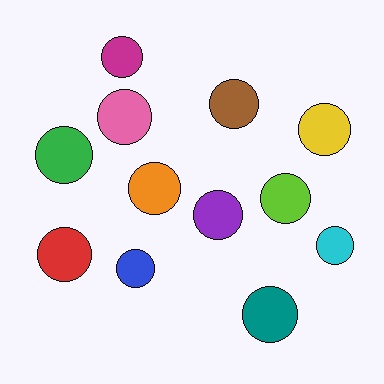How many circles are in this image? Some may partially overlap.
There are 12 circles.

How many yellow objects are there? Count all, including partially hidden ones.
There is 1 yellow object.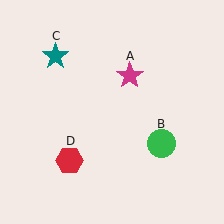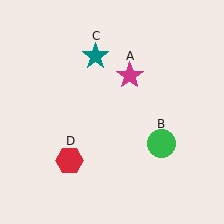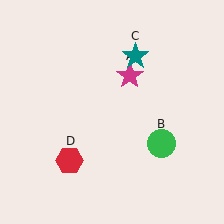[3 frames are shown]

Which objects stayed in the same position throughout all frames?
Magenta star (object A) and green circle (object B) and red hexagon (object D) remained stationary.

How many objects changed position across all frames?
1 object changed position: teal star (object C).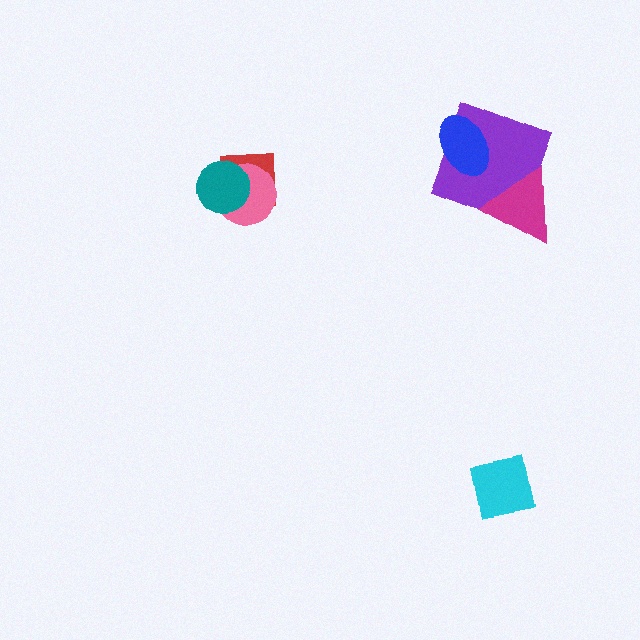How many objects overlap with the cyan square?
0 objects overlap with the cyan square.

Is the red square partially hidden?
Yes, it is partially covered by another shape.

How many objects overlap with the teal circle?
2 objects overlap with the teal circle.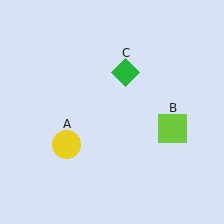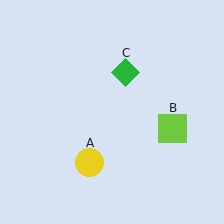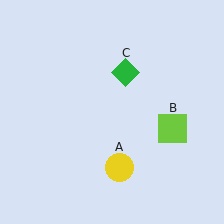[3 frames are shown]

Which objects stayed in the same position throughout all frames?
Lime square (object B) and green diamond (object C) remained stationary.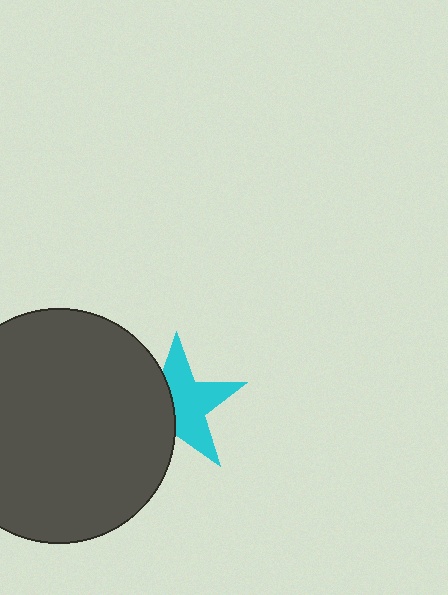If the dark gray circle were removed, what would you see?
You would see the complete cyan star.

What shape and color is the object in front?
The object in front is a dark gray circle.